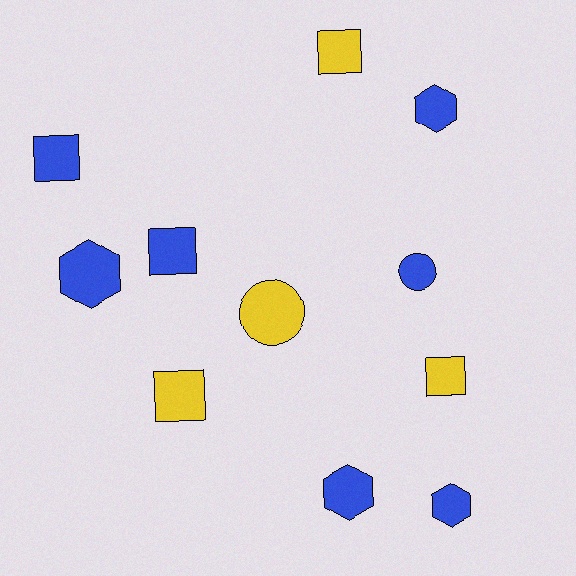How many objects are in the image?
There are 11 objects.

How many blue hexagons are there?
There are 4 blue hexagons.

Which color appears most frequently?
Blue, with 7 objects.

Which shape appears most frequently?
Square, with 5 objects.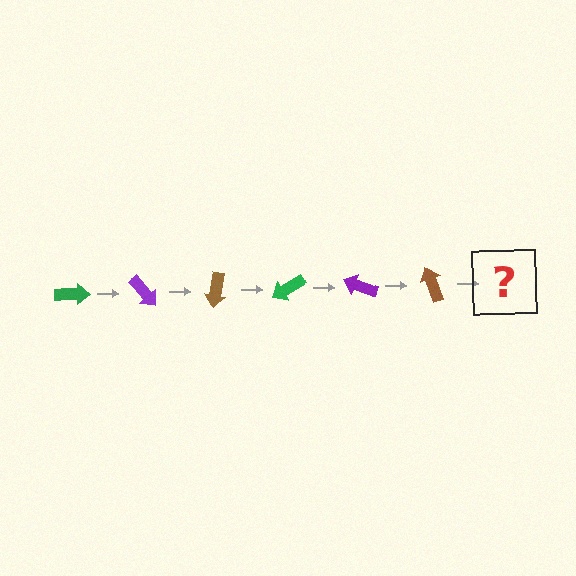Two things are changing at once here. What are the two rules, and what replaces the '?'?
The two rules are that it rotates 50 degrees each step and the color cycles through green, purple, and brown. The '?' should be a green arrow, rotated 300 degrees from the start.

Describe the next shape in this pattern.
It should be a green arrow, rotated 300 degrees from the start.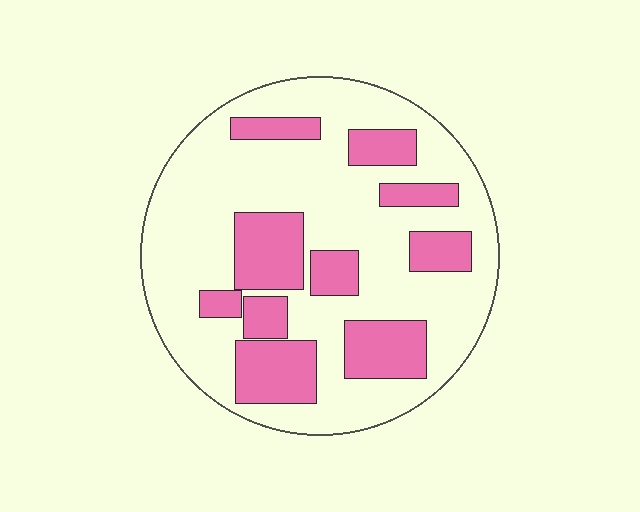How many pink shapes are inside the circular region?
10.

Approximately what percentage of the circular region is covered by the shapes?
Approximately 30%.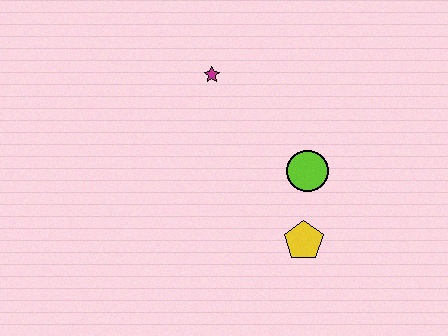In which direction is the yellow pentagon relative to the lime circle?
The yellow pentagon is below the lime circle.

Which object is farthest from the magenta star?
The yellow pentagon is farthest from the magenta star.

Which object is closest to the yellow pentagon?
The lime circle is closest to the yellow pentagon.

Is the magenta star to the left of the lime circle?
Yes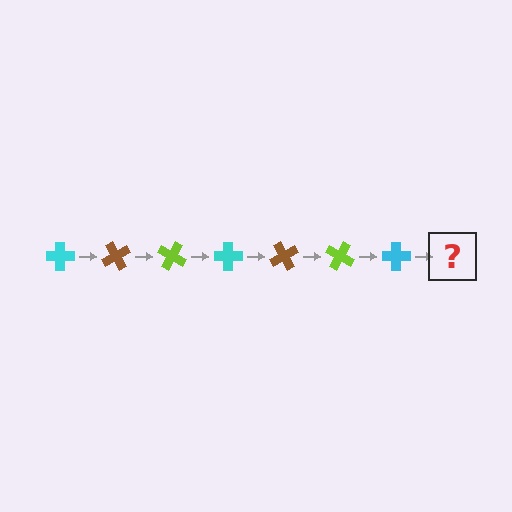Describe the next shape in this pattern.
It should be a brown cross, rotated 420 degrees from the start.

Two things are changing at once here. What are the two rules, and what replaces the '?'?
The two rules are that it rotates 60 degrees each step and the color cycles through cyan, brown, and lime. The '?' should be a brown cross, rotated 420 degrees from the start.